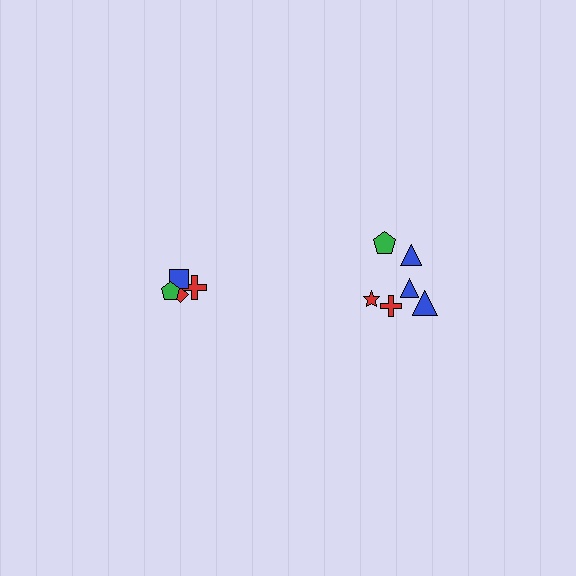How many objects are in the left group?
There are 4 objects.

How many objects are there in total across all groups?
There are 10 objects.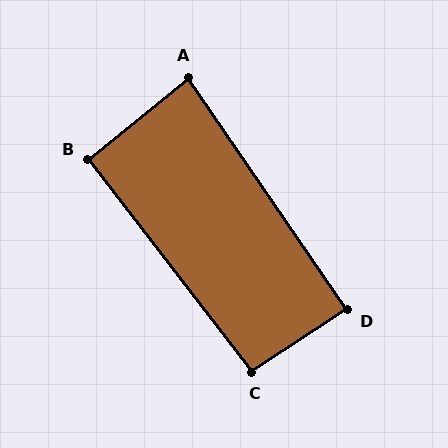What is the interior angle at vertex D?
Approximately 88 degrees (approximately right).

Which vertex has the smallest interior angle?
A, at approximately 85 degrees.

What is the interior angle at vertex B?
Approximately 92 degrees (approximately right).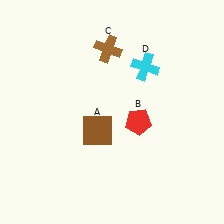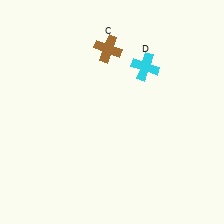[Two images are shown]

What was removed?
The brown square (A), the red pentagon (B) were removed in Image 2.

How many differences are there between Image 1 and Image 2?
There are 2 differences between the two images.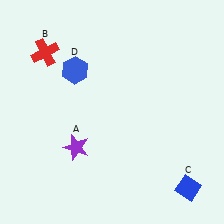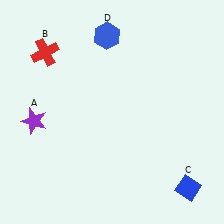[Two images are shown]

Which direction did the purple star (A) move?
The purple star (A) moved left.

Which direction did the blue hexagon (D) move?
The blue hexagon (D) moved up.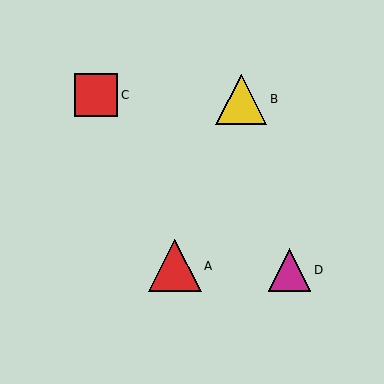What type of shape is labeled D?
Shape D is a magenta triangle.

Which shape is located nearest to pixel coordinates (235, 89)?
The yellow triangle (labeled B) at (241, 99) is nearest to that location.